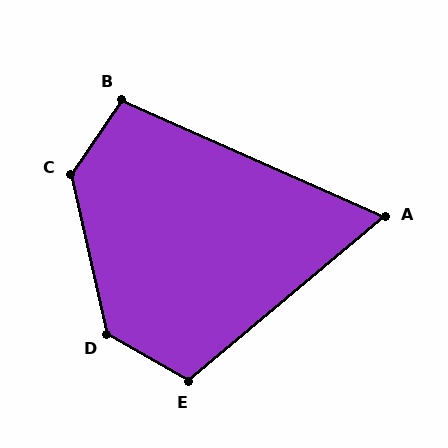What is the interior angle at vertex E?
Approximately 110 degrees (obtuse).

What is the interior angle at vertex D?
Approximately 132 degrees (obtuse).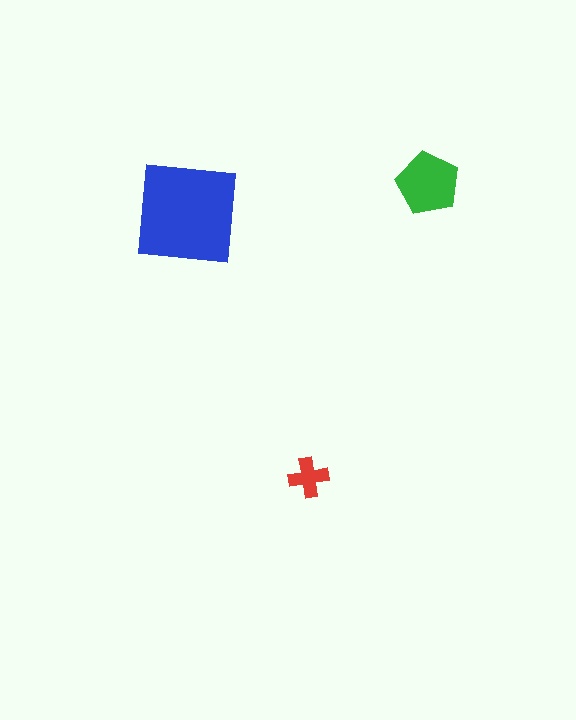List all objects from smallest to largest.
The red cross, the green pentagon, the blue square.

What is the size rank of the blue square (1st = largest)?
1st.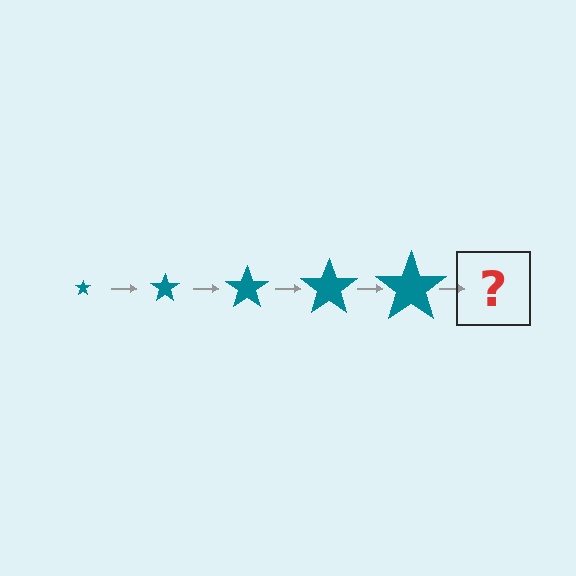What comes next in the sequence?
The next element should be a teal star, larger than the previous one.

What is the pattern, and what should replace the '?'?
The pattern is that the star gets progressively larger each step. The '?' should be a teal star, larger than the previous one.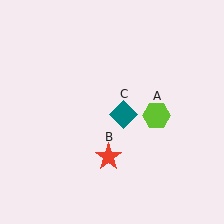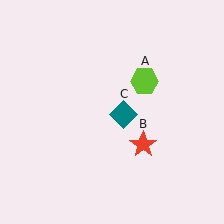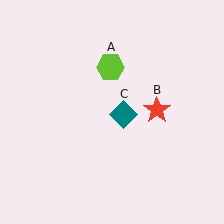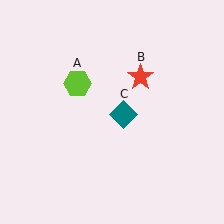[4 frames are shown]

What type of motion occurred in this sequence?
The lime hexagon (object A), red star (object B) rotated counterclockwise around the center of the scene.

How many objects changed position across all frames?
2 objects changed position: lime hexagon (object A), red star (object B).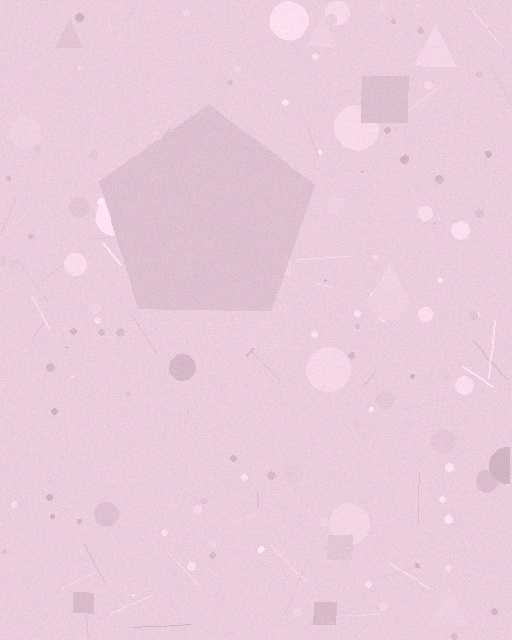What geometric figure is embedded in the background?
A pentagon is embedded in the background.